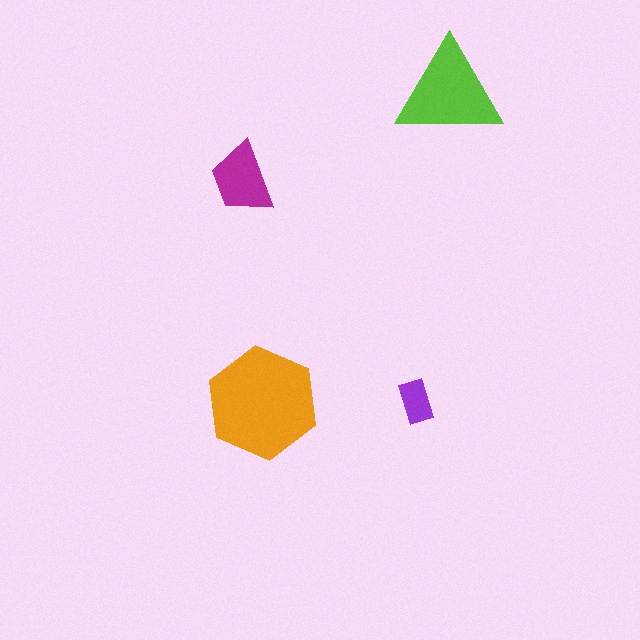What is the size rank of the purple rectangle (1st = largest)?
4th.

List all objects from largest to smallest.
The orange hexagon, the lime triangle, the magenta trapezoid, the purple rectangle.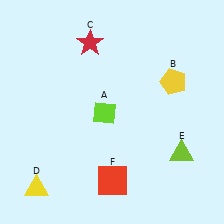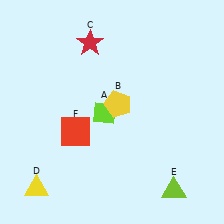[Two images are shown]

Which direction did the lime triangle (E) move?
The lime triangle (E) moved down.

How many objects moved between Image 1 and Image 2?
3 objects moved between the two images.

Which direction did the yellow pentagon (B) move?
The yellow pentagon (B) moved left.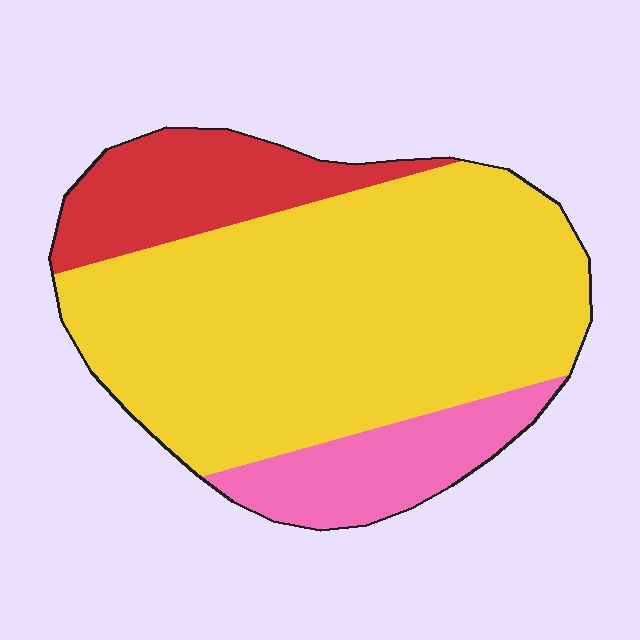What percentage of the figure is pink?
Pink takes up about one sixth (1/6) of the figure.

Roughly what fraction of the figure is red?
Red takes up about one sixth (1/6) of the figure.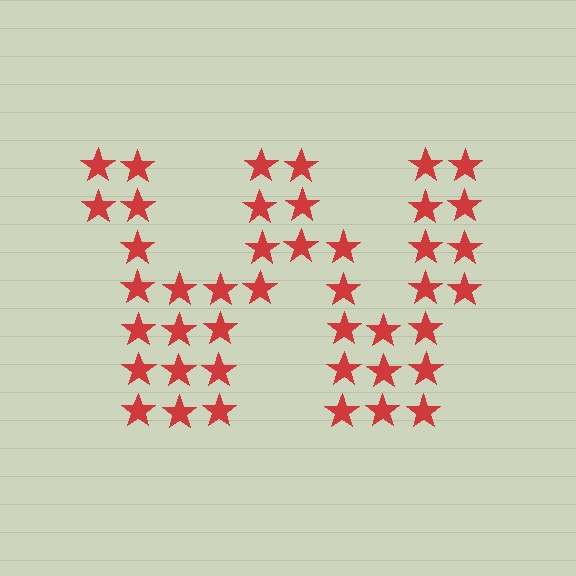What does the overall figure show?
The overall figure shows the letter W.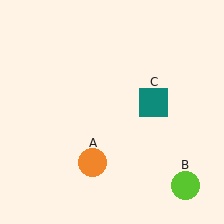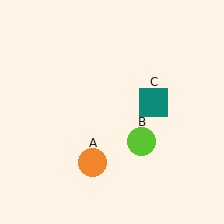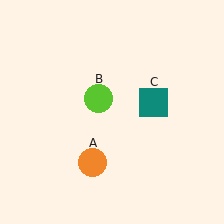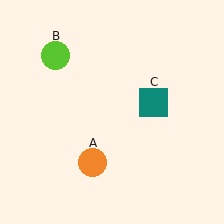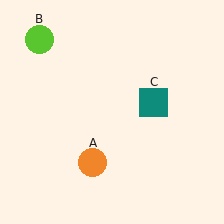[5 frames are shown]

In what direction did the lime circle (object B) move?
The lime circle (object B) moved up and to the left.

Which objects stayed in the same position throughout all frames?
Orange circle (object A) and teal square (object C) remained stationary.